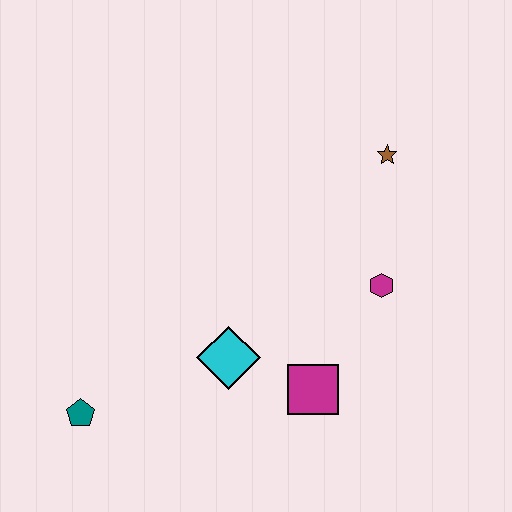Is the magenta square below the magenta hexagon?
Yes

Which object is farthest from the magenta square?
The brown star is farthest from the magenta square.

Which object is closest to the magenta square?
The cyan diamond is closest to the magenta square.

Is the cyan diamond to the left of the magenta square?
Yes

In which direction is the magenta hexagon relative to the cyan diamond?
The magenta hexagon is to the right of the cyan diamond.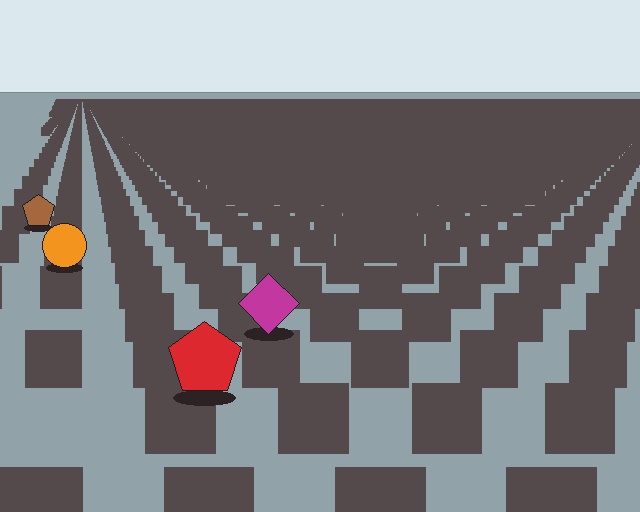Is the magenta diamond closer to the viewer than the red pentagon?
No. The red pentagon is closer — you can tell from the texture gradient: the ground texture is coarser near it.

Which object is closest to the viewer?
The red pentagon is closest. The texture marks near it are larger and more spread out.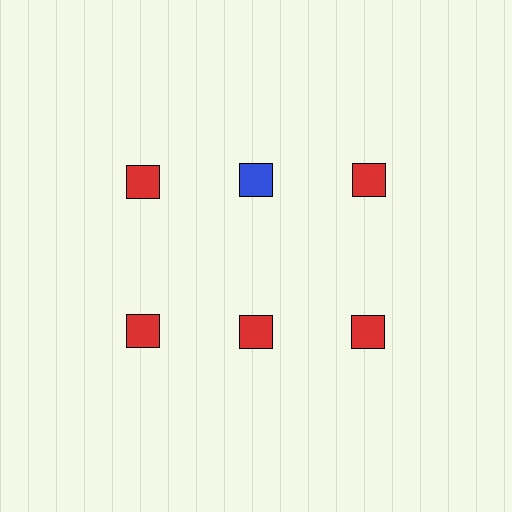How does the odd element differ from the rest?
It has a different color: blue instead of red.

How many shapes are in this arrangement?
There are 6 shapes arranged in a grid pattern.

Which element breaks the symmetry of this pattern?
The blue square in the top row, second from left column breaks the symmetry. All other shapes are red squares.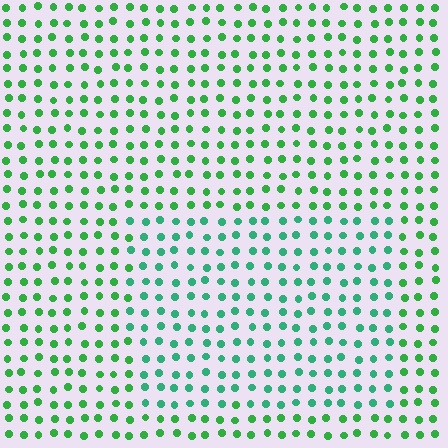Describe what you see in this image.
The image is filled with small green elements in a uniform arrangement. A rectangle-shaped region is visible where the elements are tinted to a slightly different hue, forming a subtle color boundary.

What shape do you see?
I see a rectangle.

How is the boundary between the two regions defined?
The boundary is defined purely by a slight shift in hue (about 27 degrees). Spacing, size, and orientation are identical on both sides.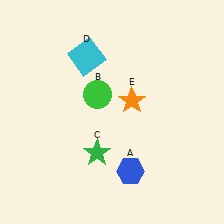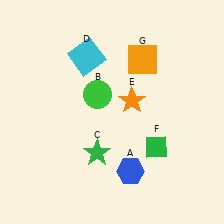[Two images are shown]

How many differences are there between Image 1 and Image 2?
There are 2 differences between the two images.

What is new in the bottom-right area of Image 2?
A green diamond (F) was added in the bottom-right area of Image 2.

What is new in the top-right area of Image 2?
An orange square (G) was added in the top-right area of Image 2.